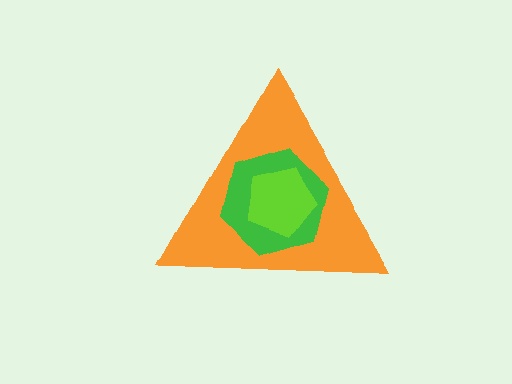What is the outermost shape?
The orange triangle.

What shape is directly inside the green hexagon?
The lime pentagon.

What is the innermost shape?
The lime pentagon.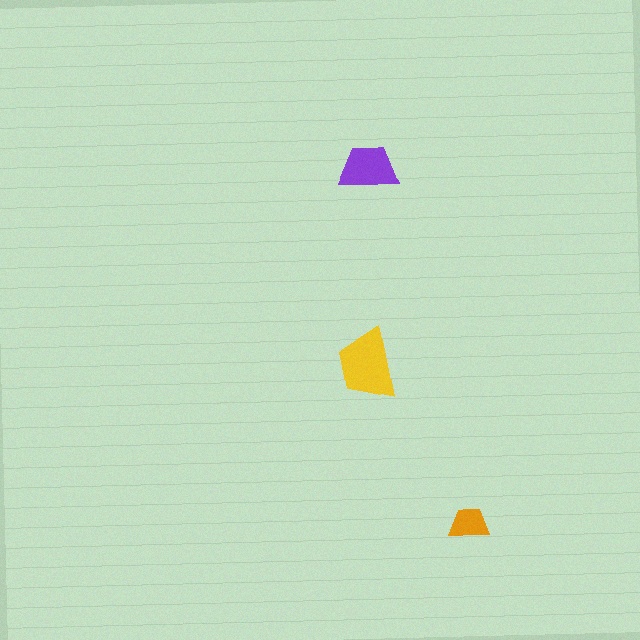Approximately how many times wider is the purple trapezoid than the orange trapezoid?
About 1.5 times wider.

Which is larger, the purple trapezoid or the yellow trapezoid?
The yellow one.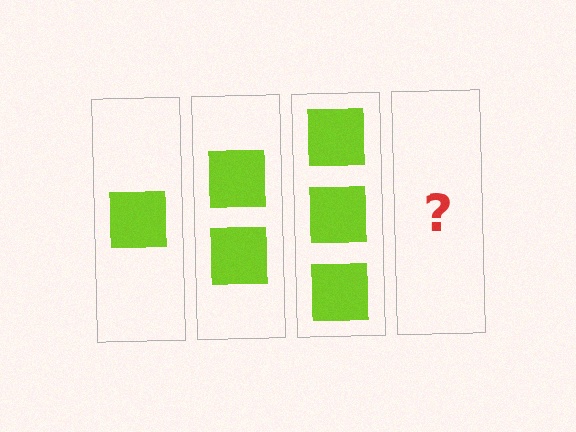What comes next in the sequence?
The next element should be 4 squares.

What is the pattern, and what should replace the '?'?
The pattern is that each step adds one more square. The '?' should be 4 squares.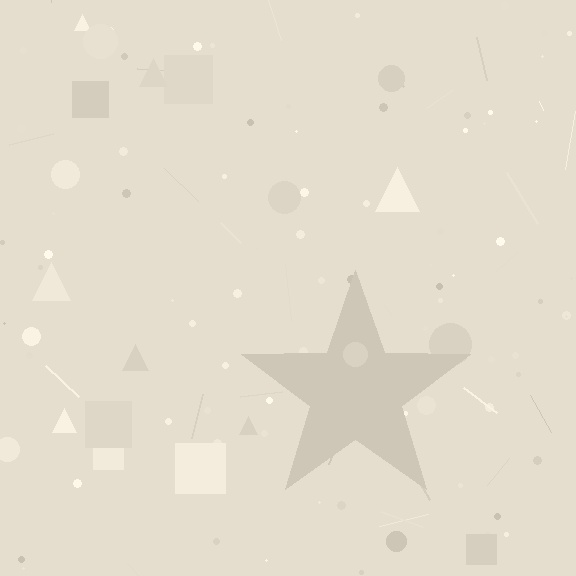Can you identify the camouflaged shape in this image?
The camouflaged shape is a star.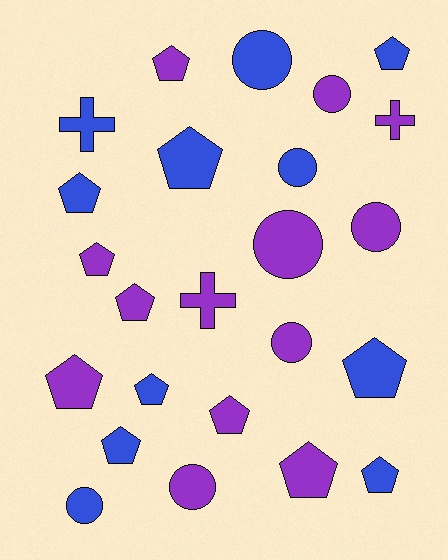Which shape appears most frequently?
Pentagon, with 13 objects.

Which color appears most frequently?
Purple, with 13 objects.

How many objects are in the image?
There are 24 objects.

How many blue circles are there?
There are 3 blue circles.